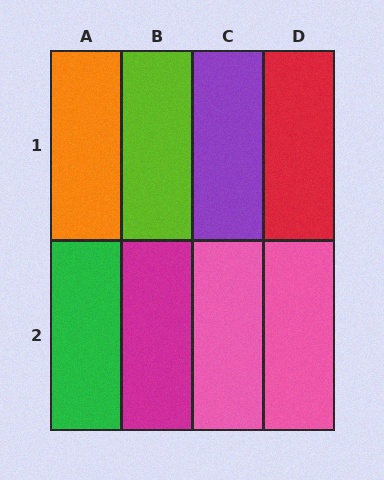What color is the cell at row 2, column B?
Magenta.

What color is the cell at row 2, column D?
Pink.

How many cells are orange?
1 cell is orange.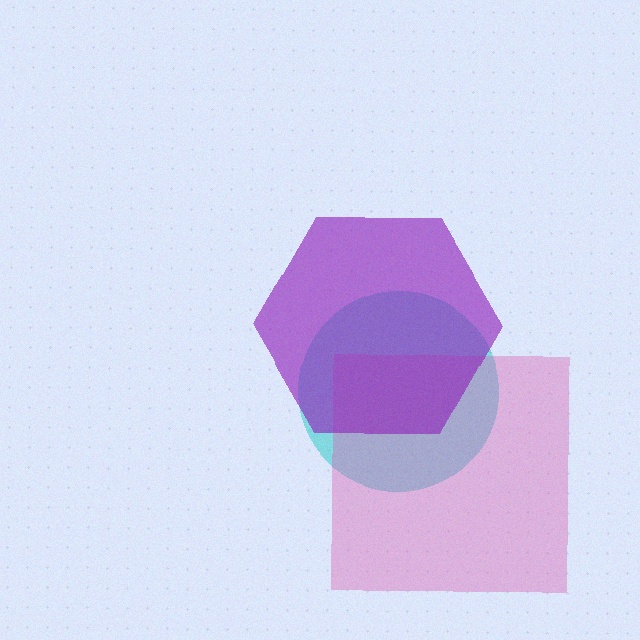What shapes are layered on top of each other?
The layered shapes are: a cyan circle, a pink square, a purple hexagon.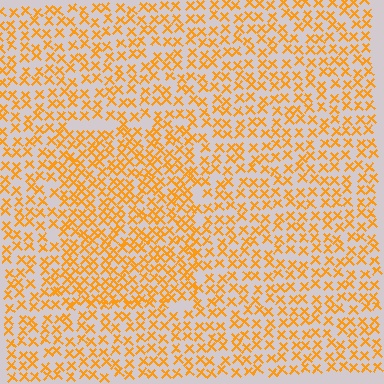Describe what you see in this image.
The image contains small orange elements arranged at two different densities. A rectangle-shaped region is visible where the elements are more densely packed than the surrounding area.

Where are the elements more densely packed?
The elements are more densely packed inside the rectangle boundary.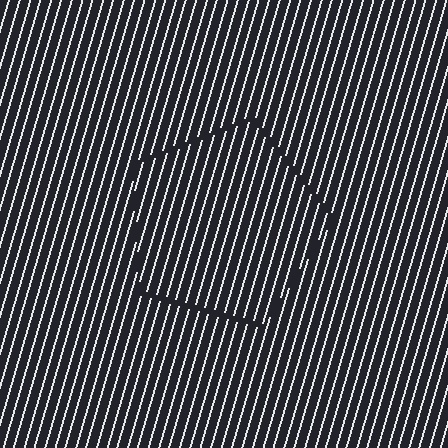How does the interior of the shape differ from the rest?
The interior of the shape contains the same grating, shifted by half a period — the contour is defined by the phase discontinuity where line-ends from the inner and outer gratings abut.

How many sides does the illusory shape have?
5 sides — the line-ends trace a pentagon.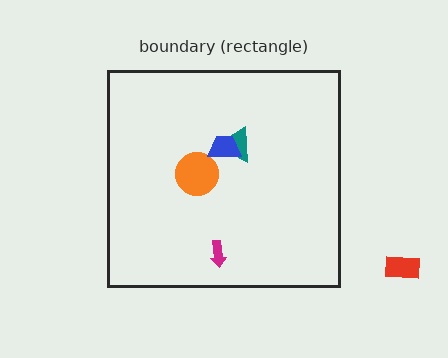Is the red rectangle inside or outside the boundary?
Outside.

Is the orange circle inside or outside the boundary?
Inside.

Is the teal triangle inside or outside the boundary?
Inside.